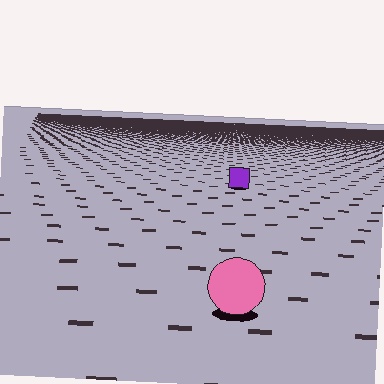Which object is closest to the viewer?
The pink circle is closest. The texture marks near it are larger and more spread out.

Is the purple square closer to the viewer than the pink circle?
No. The pink circle is closer — you can tell from the texture gradient: the ground texture is coarser near it.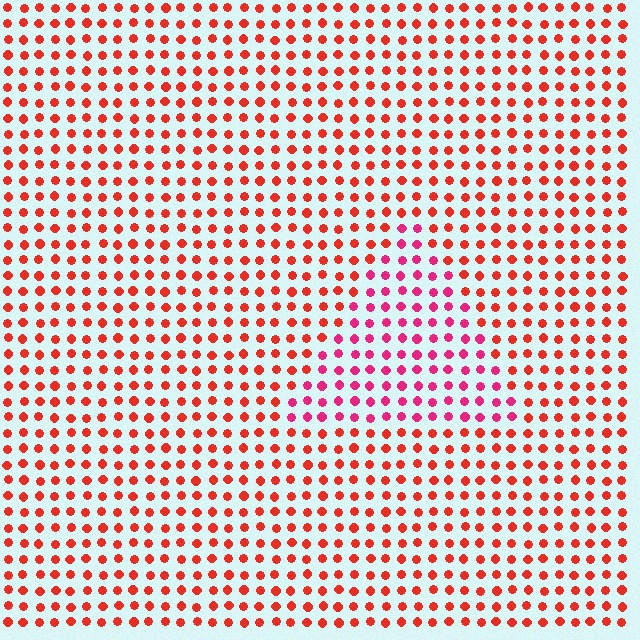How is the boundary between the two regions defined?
The boundary is defined purely by a slight shift in hue (about 31 degrees). Spacing, size, and orientation are identical on both sides.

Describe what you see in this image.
The image is filled with small red elements in a uniform arrangement. A triangle-shaped region is visible where the elements are tinted to a slightly different hue, forming a subtle color boundary.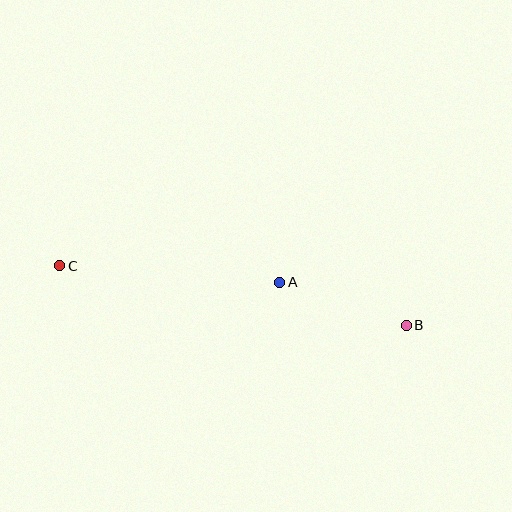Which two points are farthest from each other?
Points B and C are farthest from each other.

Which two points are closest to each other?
Points A and B are closest to each other.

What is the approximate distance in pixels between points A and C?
The distance between A and C is approximately 221 pixels.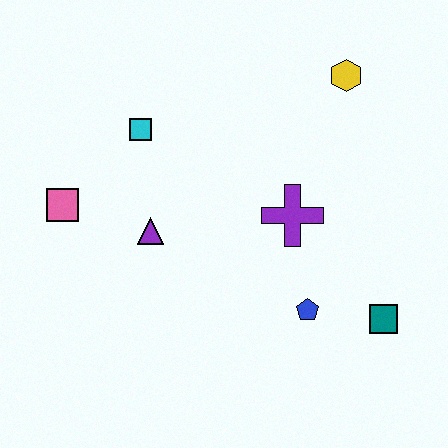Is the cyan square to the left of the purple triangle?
Yes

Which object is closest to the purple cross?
The blue pentagon is closest to the purple cross.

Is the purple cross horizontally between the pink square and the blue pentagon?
Yes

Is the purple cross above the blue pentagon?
Yes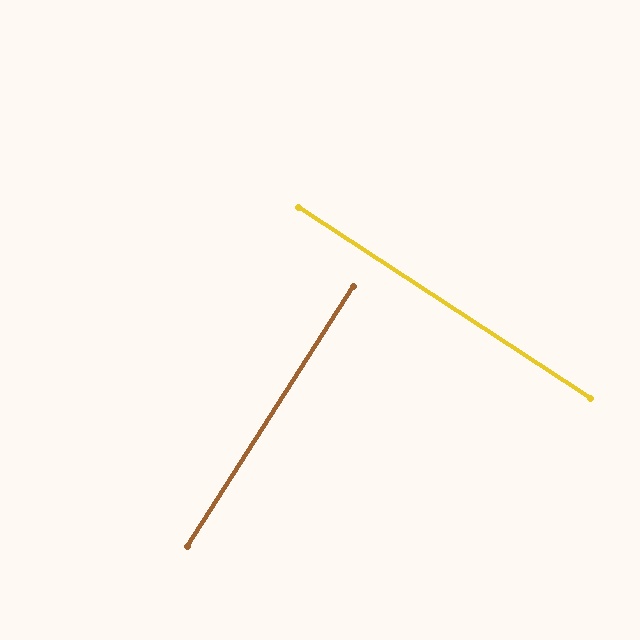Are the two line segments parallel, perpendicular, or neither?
Perpendicular — they meet at approximately 90°.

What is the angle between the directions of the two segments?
Approximately 90 degrees.